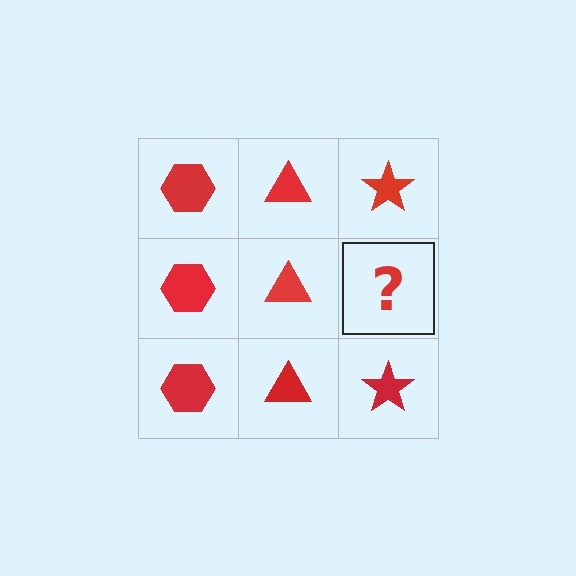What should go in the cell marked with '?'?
The missing cell should contain a red star.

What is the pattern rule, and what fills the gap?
The rule is that each column has a consistent shape. The gap should be filled with a red star.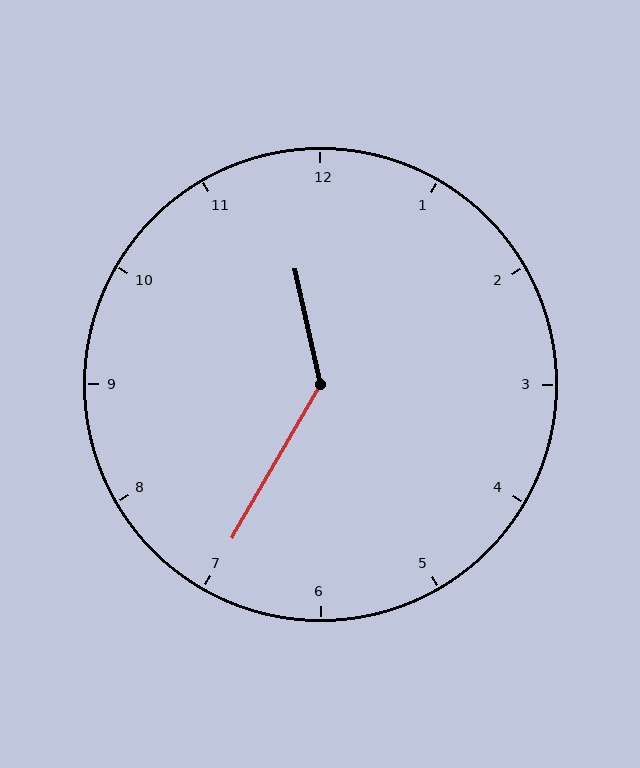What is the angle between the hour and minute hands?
Approximately 138 degrees.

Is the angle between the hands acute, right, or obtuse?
It is obtuse.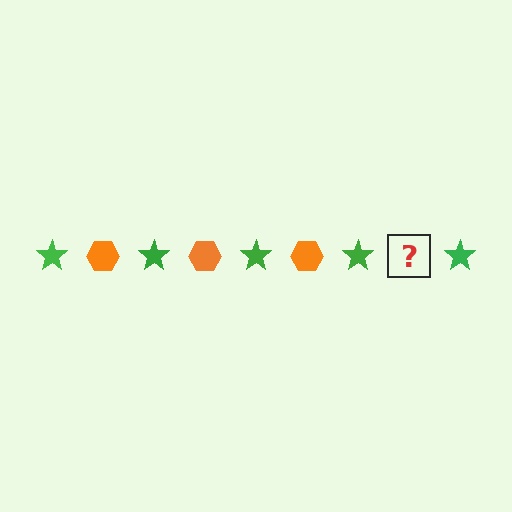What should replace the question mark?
The question mark should be replaced with an orange hexagon.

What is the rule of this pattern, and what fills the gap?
The rule is that the pattern alternates between green star and orange hexagon. The gap should be filled with an orange hexagon.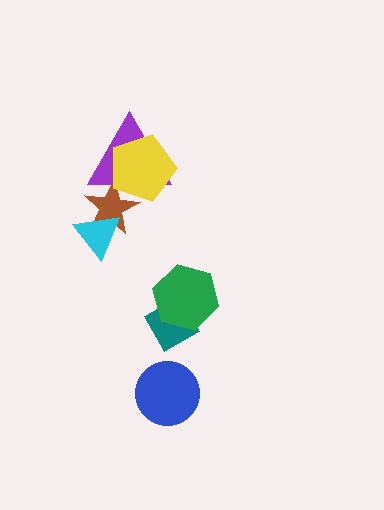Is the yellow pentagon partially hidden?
No, no other shape covers it.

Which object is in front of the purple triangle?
The yellow pentagon is in front of the purple triangle.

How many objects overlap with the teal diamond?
1 object overlaps with the teal diamond.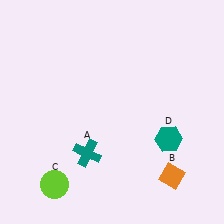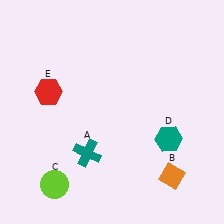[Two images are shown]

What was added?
A red hexagon (E) was added in Image 2.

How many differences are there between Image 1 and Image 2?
There is 1 difference between the two images.